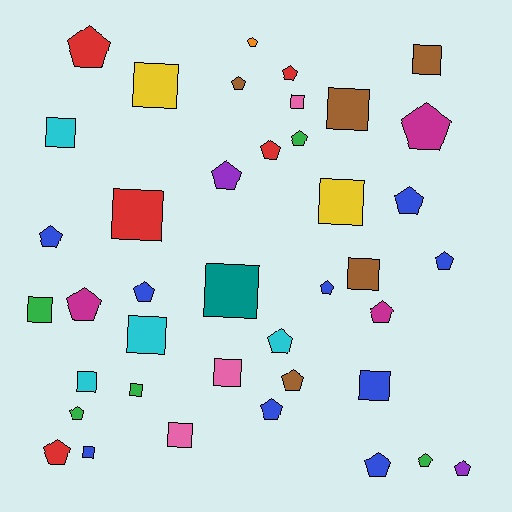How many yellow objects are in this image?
There are 2 yellow objects.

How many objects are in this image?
There are 40 objects.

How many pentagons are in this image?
There are 23 pentagons.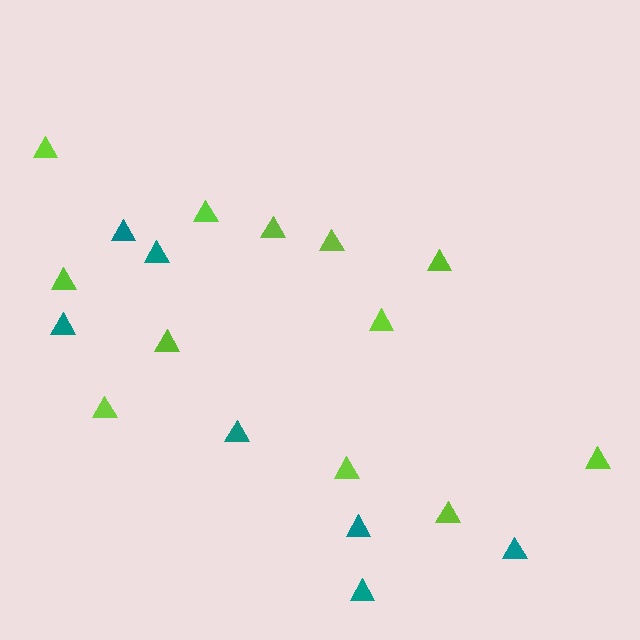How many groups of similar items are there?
There are 2 groups: one group of lime triangles (12) and one group of teal triangles (7).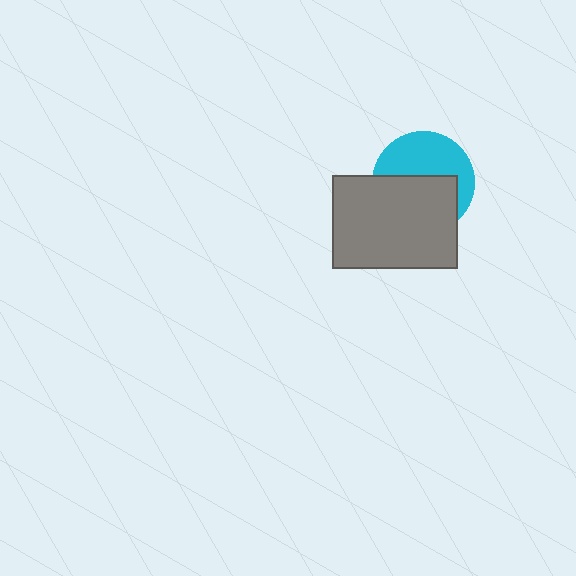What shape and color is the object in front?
The object in front is a gray rectangle.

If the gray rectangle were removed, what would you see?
You would see the complete cyan circle.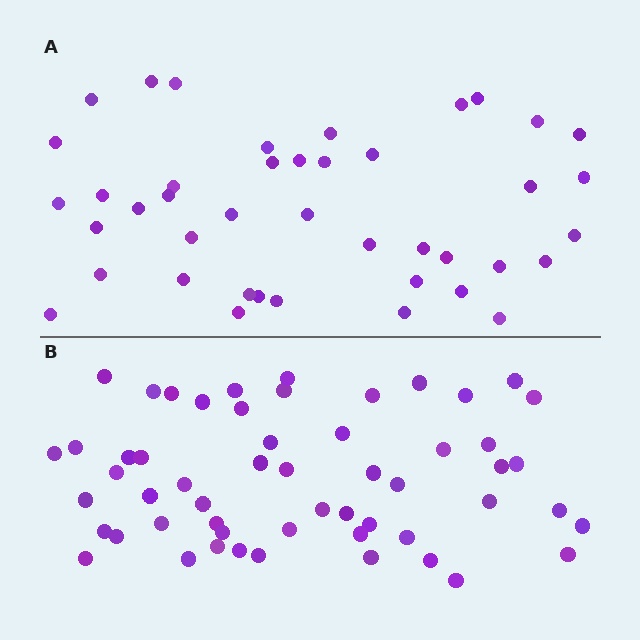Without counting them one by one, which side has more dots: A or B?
Region B (the bottom region) has more dots.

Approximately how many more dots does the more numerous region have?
Region B has approximately 15 more dots than region A.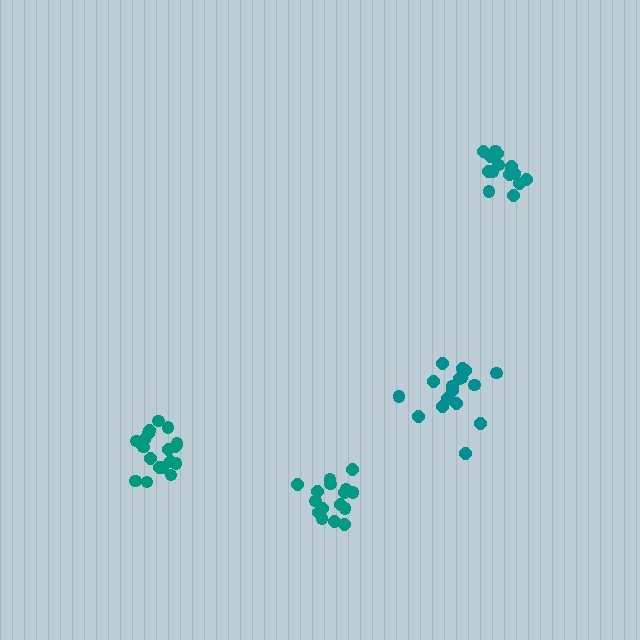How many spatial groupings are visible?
There are 4 spatial groupings.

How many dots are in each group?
Group 1: 20 dots, Group 2: 17 dots, Group 3: 17 dots, Group 4: 16 dots (70 total).